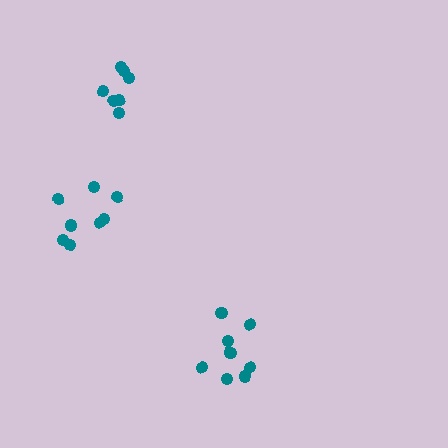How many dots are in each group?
Group 1: 8 dots, Group 2: 9 dots, Group 3: 7 dots (24 total).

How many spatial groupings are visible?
There are 3 spatial groupings.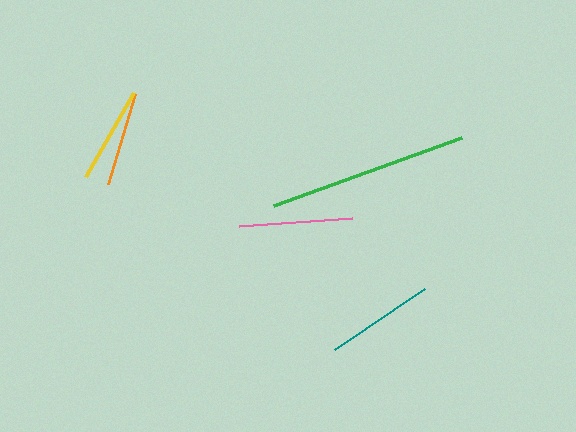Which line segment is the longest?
The green line is the longest at approximately 199 pixels.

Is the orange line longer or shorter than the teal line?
The teal line is longer than the orange line.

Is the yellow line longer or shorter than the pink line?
The pink line is longer than the yellow line.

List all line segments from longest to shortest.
From longest to shortest: green, pink, teal, yellow, orange.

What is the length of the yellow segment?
The yellow segment is approximately 97 pixels long.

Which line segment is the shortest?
The orange line is the shortest at approximately 94 pixels.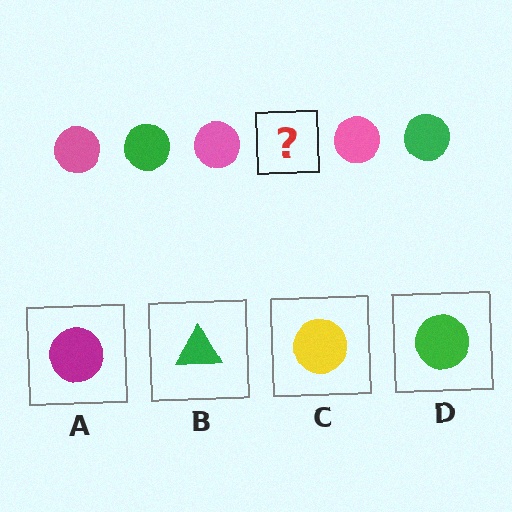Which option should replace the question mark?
Option D.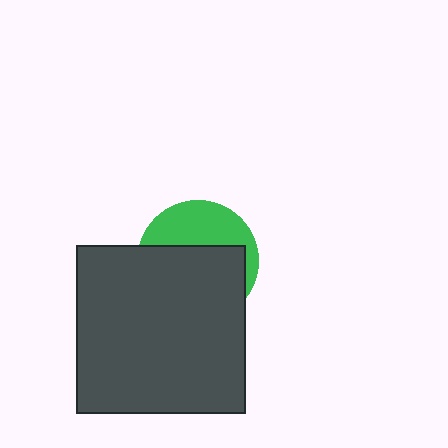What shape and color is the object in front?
The object in front is a dark gray square.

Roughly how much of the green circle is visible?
A small part of it is visible (roughly 39%).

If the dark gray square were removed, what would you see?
You would see the complete green circle.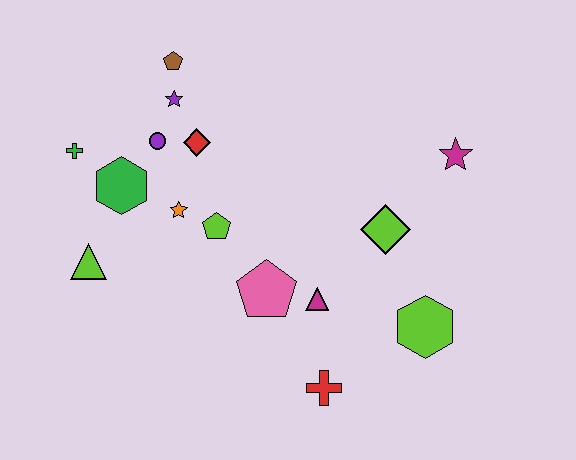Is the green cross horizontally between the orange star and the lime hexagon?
No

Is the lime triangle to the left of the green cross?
No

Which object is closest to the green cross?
The green hexagon is closest to the green cross.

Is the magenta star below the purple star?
Yes